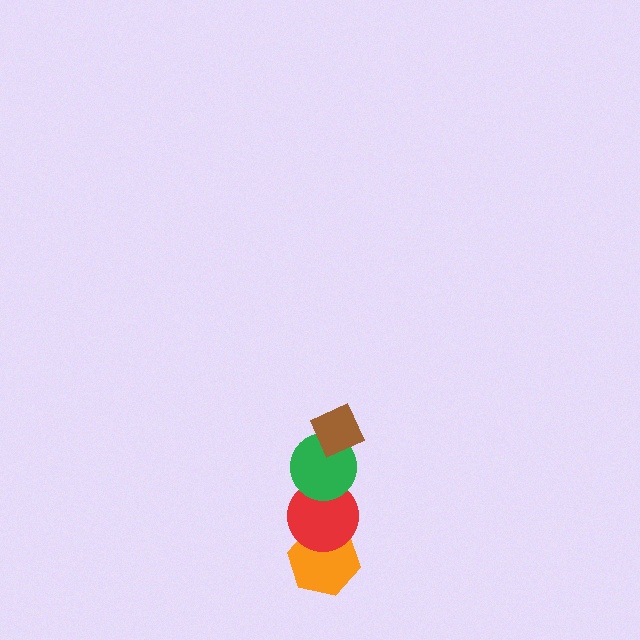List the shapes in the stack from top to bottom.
From top to bottom: the brown diamond, the green circle, the red circle, the orange hexagon.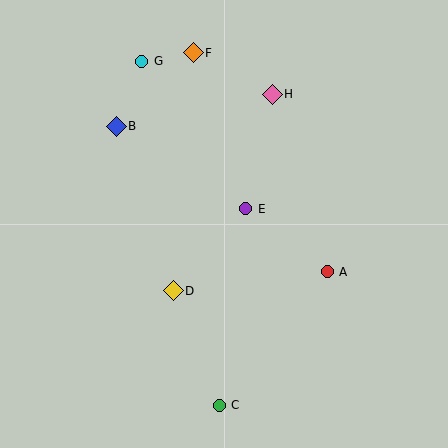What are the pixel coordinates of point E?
Point E is at (246, 209).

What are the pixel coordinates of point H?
Point H is at (272, 94).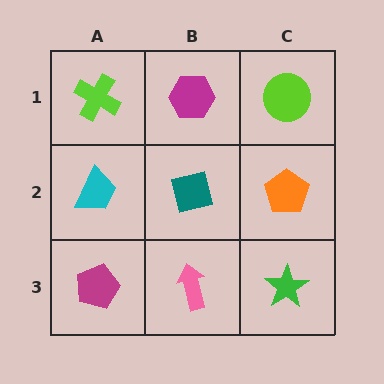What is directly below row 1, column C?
An orange pentagon.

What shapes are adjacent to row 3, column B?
A teal square (row 2, column B), a magenta pentagon (row 3, column A), a green star (row 3, column C).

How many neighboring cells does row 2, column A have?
3.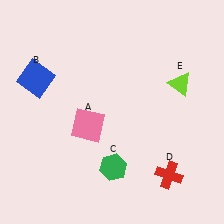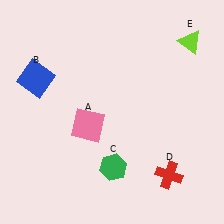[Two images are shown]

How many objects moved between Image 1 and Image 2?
1 object moved between the two images.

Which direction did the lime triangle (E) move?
The lime triangle (E) moved up.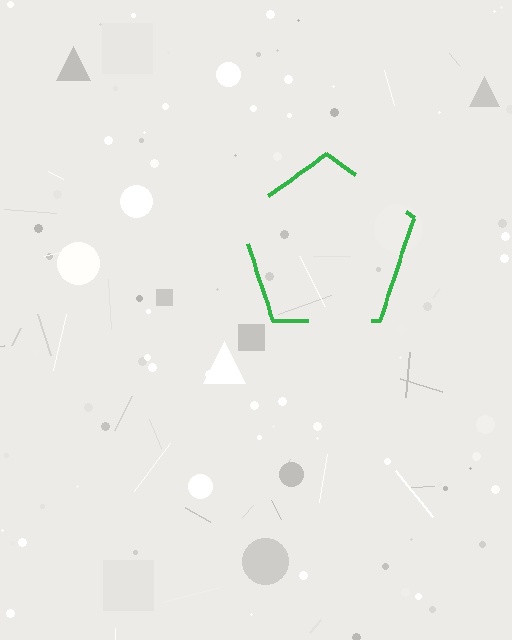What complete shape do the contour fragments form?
The contour fragments form a pentagon.